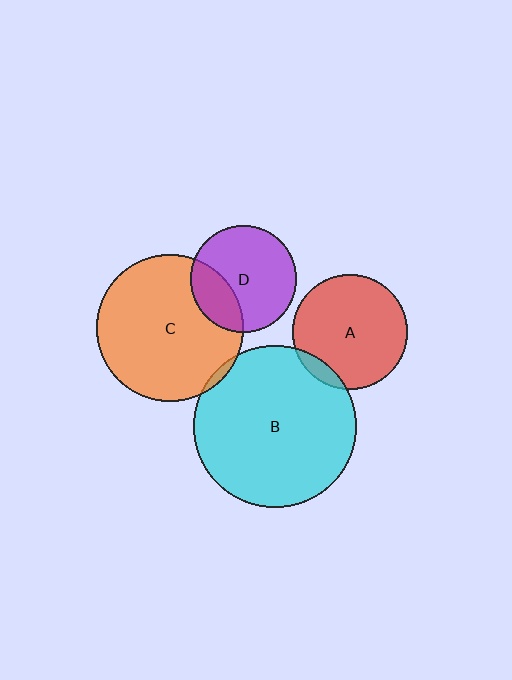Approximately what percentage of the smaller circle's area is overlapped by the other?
Approximately 25%.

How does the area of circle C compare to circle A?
Approximately 1.6 times.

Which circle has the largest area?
Circle B (cyan).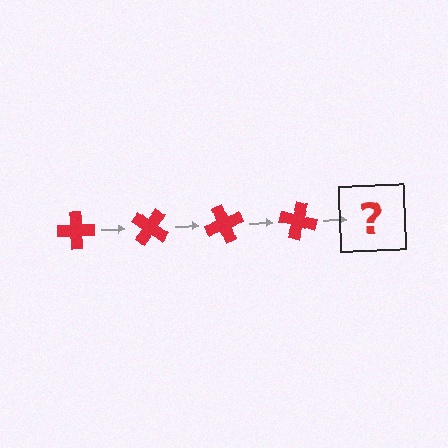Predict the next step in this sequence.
The next step is a red cross rotated 140 degrees.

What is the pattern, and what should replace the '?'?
The pattern is that the cross rotates 35 degrees each step. The '?' should be a red cross rotated 140 degrees.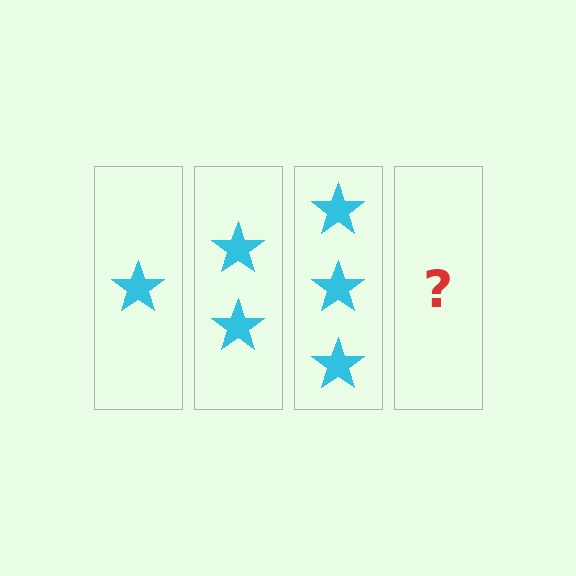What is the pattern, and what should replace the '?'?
The pattern is that each step adds one more star. The '?' should be 4 stars.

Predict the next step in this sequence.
The next step is 4 stars.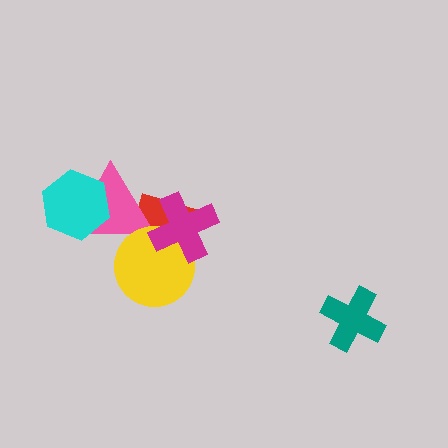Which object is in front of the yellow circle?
The magenta cross is in front of the yellow circle.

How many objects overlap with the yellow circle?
3 objects overlap with the yellow circle.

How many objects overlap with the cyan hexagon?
1 object overlaps with the cyan hexagon.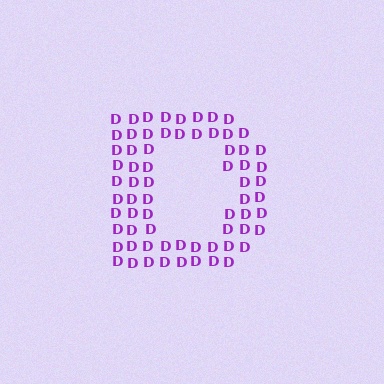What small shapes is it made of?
It is made of small letter D's.